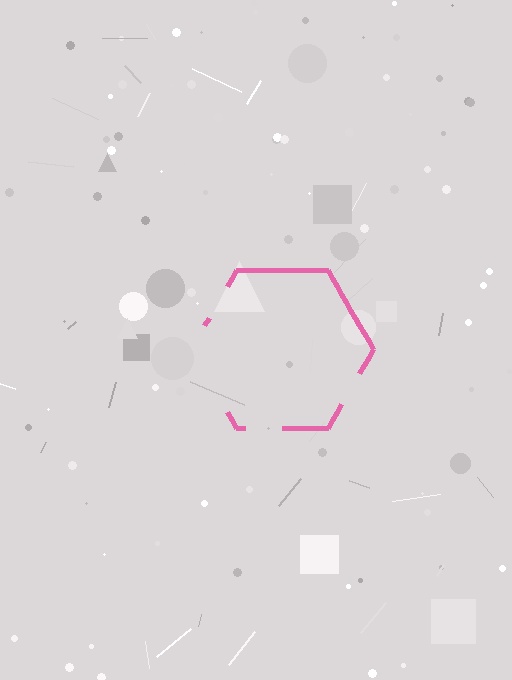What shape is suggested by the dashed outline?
The dashed outline suggests a hexagon.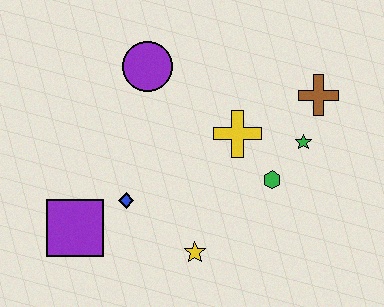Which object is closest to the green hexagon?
The green star is closest to the green hexagon.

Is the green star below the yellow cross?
Yes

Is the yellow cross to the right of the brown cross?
No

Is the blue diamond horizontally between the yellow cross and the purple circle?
No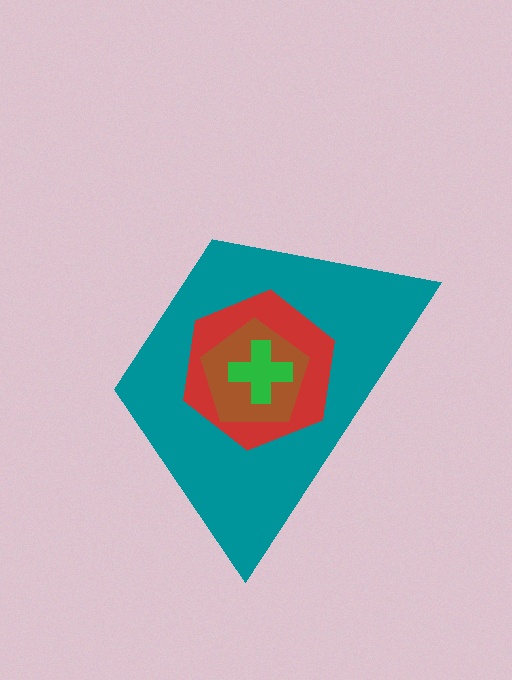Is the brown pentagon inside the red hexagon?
Yes.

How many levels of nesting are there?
4.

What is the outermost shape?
The teal trapezoid.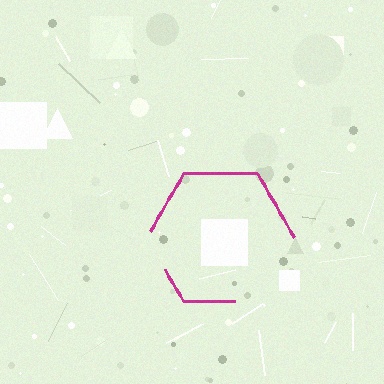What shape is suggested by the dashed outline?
The dashed outline suggests a hexagon.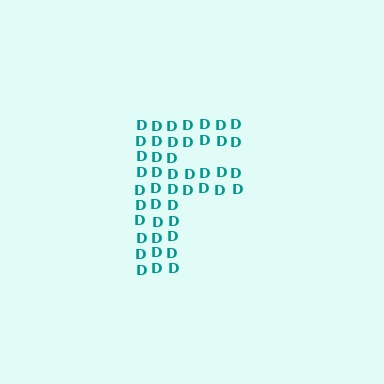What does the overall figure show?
The overall figure shows the letter F.